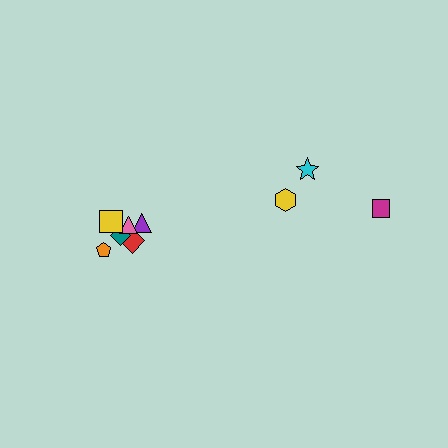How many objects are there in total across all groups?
There are 9 objects.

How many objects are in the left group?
There are 6 objects.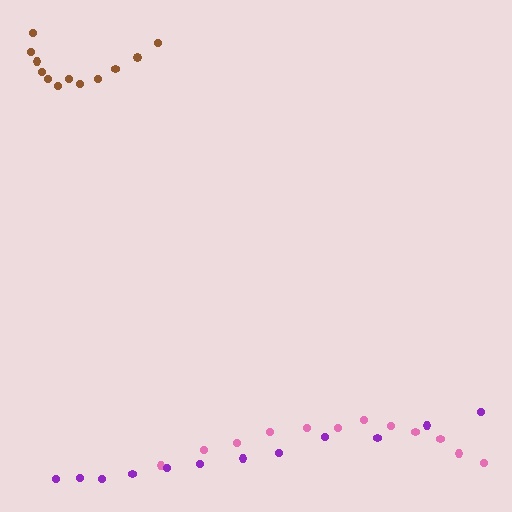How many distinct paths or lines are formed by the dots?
There are 3 distinct paths.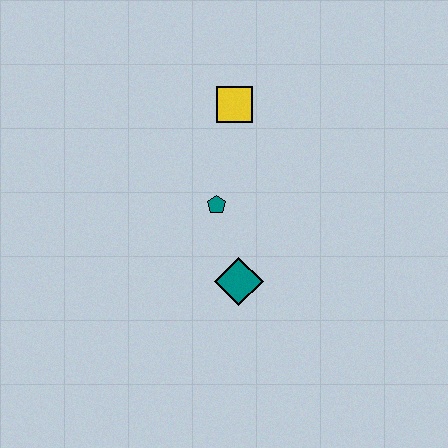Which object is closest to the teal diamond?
The teal pentagon is closest to the teal diamond.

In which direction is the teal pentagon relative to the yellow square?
The teal pentagon is below the yellow square.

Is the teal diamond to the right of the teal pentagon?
Yes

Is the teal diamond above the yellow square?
No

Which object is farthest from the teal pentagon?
The yellow square is farthest from the teal pentagon.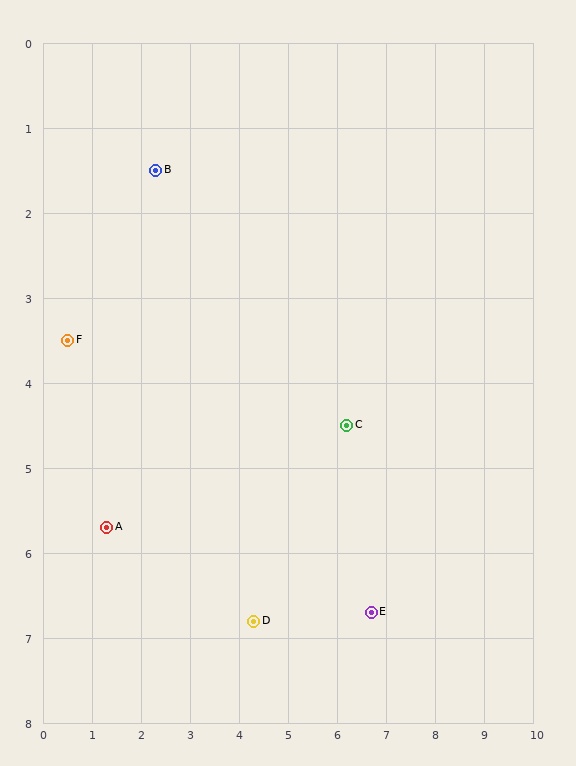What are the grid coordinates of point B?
Point B is at approximately (2.3, 1.5).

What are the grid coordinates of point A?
Point A is at approximately (1.3, 5.7).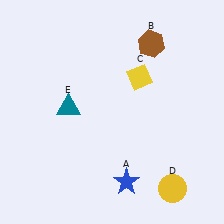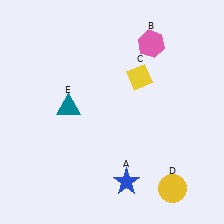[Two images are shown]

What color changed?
The hexagon (B) changed from brown in Image 1 to pink in Image 2.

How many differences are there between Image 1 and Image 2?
There is 1 difference between the two images.